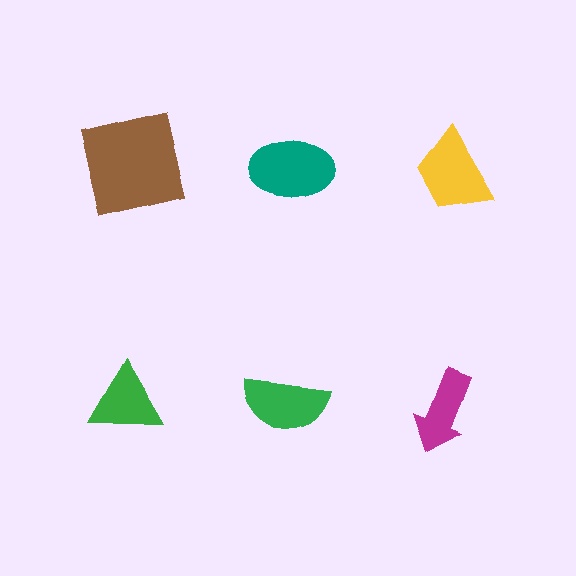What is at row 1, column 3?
A yellow trapezoid.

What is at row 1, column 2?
A teal ellipse.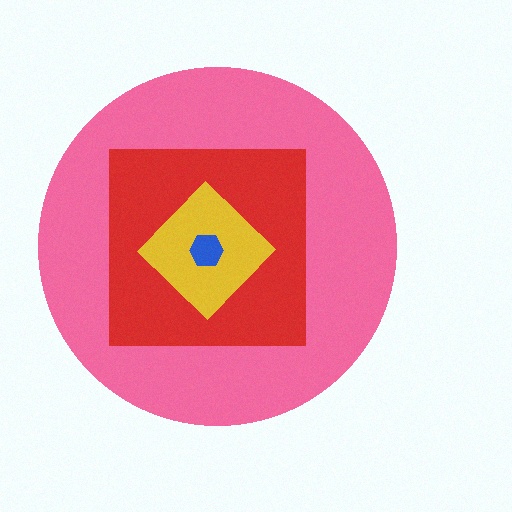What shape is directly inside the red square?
The yellow diamond.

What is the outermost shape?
The pink circle.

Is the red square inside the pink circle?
Yes.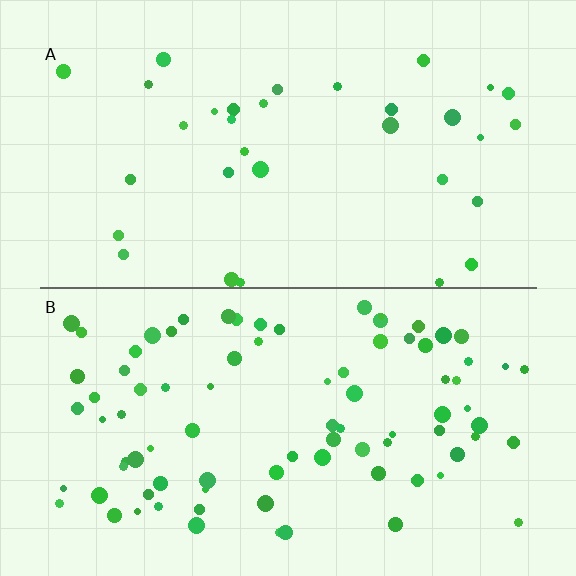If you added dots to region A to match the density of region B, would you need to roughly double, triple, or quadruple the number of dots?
Approximately triple.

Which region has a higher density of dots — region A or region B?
B (the bottom).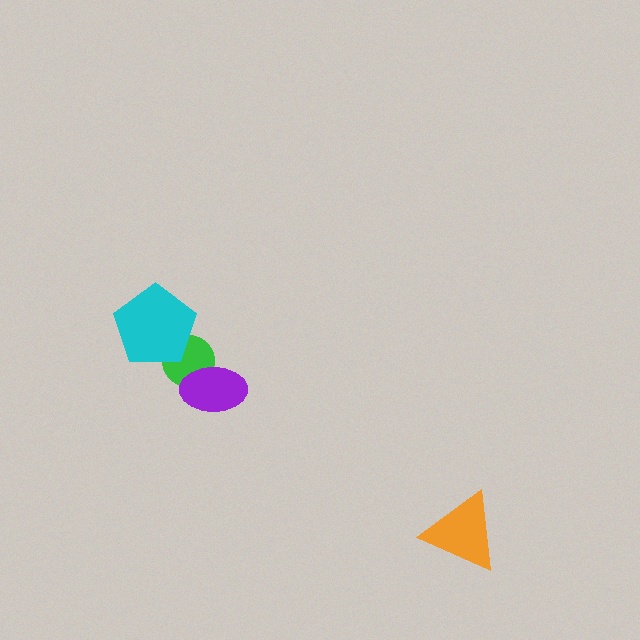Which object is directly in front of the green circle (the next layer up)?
The cyan pentagon is directly in front of the green circle.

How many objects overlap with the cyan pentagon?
1 object overlaps with the cyan pentagon.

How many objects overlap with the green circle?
2 objects overlap with the green circle.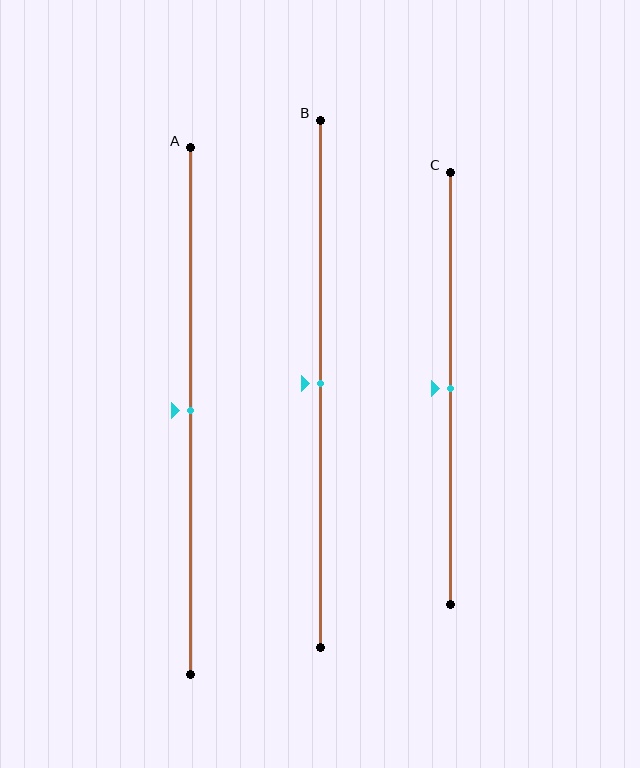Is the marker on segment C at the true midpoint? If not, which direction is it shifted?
Yes, the marker on segment C is at the true midpoint.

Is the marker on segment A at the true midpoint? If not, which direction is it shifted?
Yes, the marker on segment A is at the true midpoint.